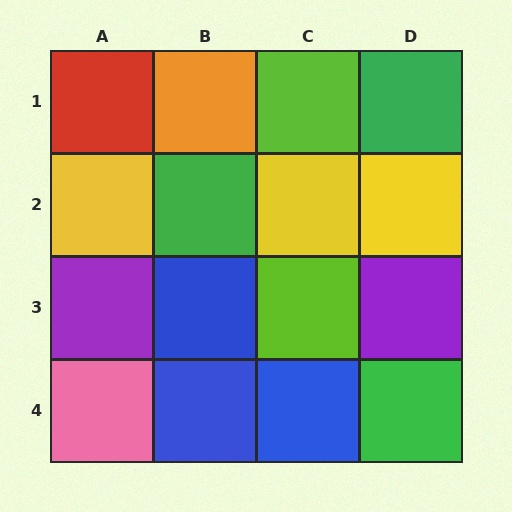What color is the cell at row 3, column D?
Purple.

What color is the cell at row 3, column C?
Lime.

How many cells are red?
1 cell is red.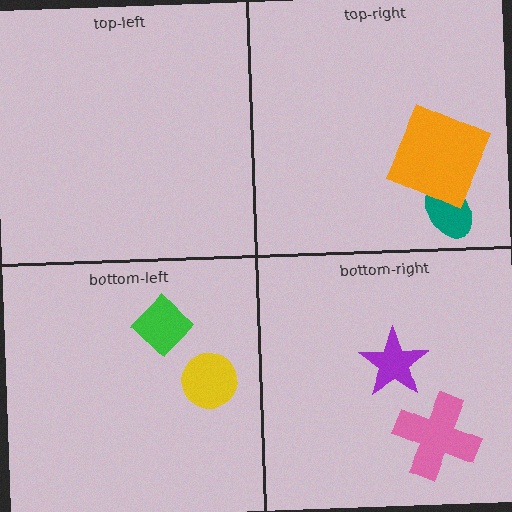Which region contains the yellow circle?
The bottom-left region.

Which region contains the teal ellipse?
The top-right region.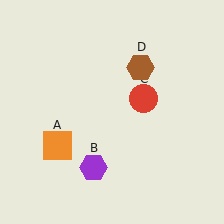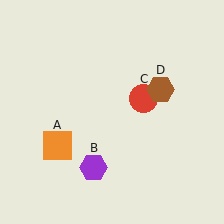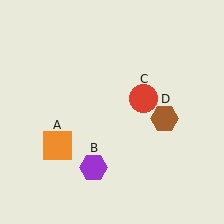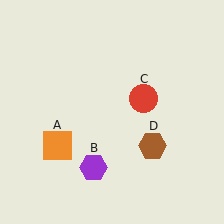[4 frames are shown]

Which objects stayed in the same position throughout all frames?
Orange square (object A) and purple hexagon (object B) and red circle (object C) remained stationary.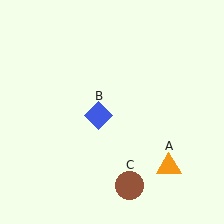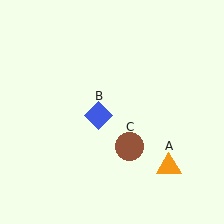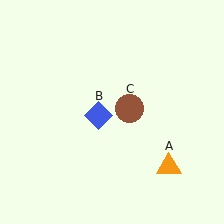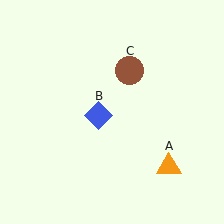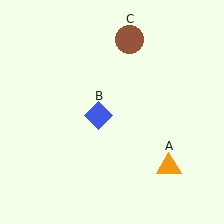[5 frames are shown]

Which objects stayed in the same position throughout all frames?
Orange triangle (object A) and blue diamond (object B) remained stationary.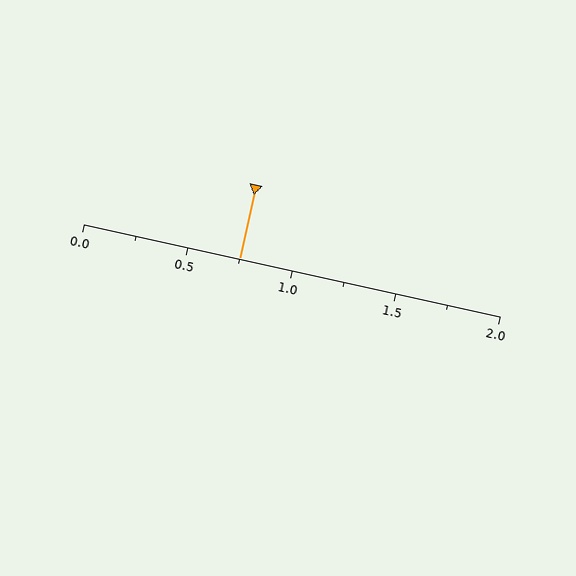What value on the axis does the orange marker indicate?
The marker indicates approximately 0.75.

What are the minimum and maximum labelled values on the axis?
The axis runs from 0.0 to 2.0.